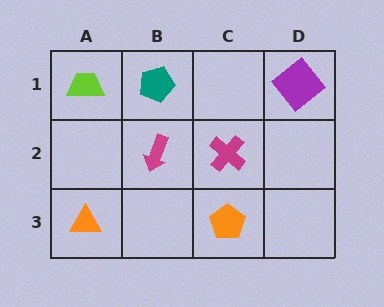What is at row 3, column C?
An orange pentagon.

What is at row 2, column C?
A magenta cross.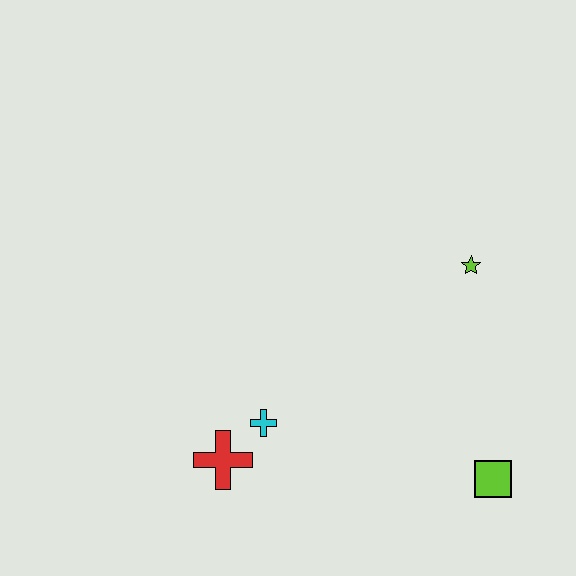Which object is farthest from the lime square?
The red cross is farthest from the lime square.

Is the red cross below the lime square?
No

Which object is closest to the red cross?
The cyan cross is closest to the red cross.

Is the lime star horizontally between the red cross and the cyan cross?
No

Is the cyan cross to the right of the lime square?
No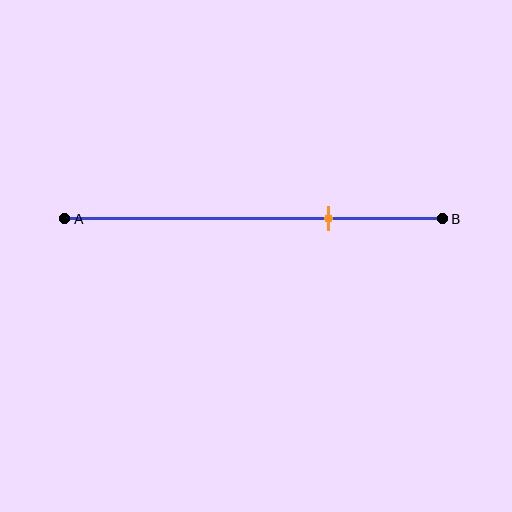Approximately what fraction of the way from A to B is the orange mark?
The orange mark is approximately 70% of the way from A to B.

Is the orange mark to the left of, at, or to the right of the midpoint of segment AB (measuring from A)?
The orange mark is to the right of the midpoint of segment AB.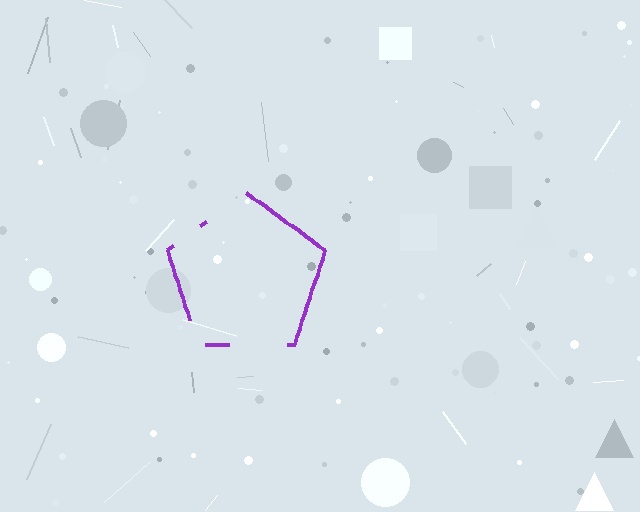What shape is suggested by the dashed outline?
The dashed outline suggests a pentagon.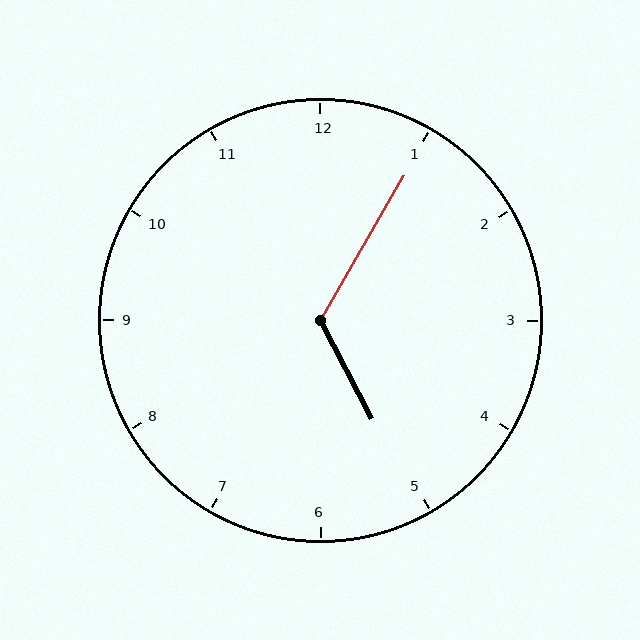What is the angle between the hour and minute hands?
Approximately 122 degrees.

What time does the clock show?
5:05.